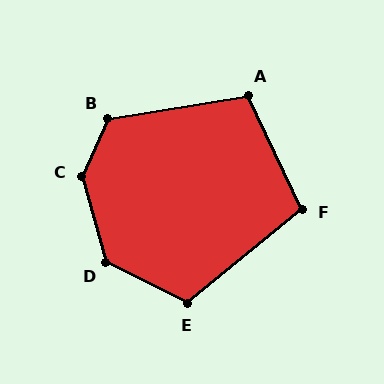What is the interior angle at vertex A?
Approximately 106 degrees (obtuse).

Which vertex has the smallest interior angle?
F, at approximately 104 degrees.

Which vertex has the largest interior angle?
C, at approximately 140 degrees.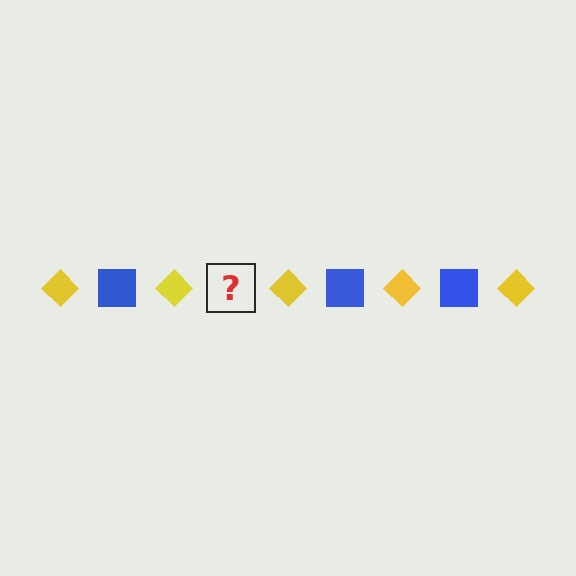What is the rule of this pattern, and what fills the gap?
The rule is that the pattern alternates between yellow diamond and blue square. The gap should be filled with a blue square.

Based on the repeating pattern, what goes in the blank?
The blank should be a blue square.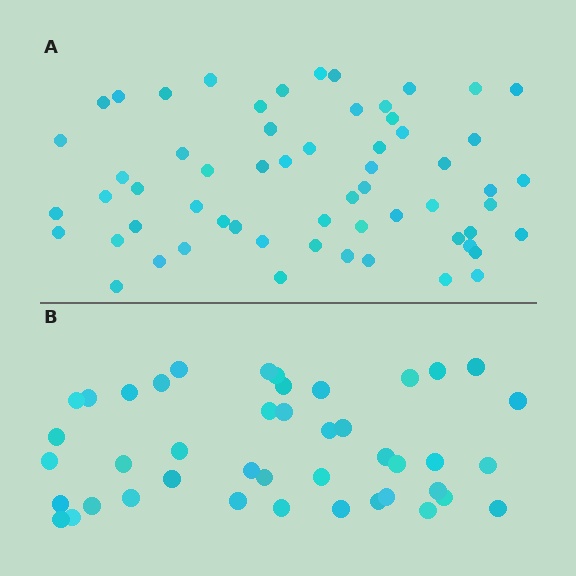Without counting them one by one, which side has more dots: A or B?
Region A (the top region) has more dots.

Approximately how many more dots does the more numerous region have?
Region A has approximately 15 more dots than region B.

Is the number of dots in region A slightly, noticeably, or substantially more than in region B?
Region A has noticeably more, but not dramatically so. The ratio is roughly 1.4 to 1.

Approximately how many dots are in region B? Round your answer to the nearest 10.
About 40 dots. (The exact count is 43, which rounds to 40.)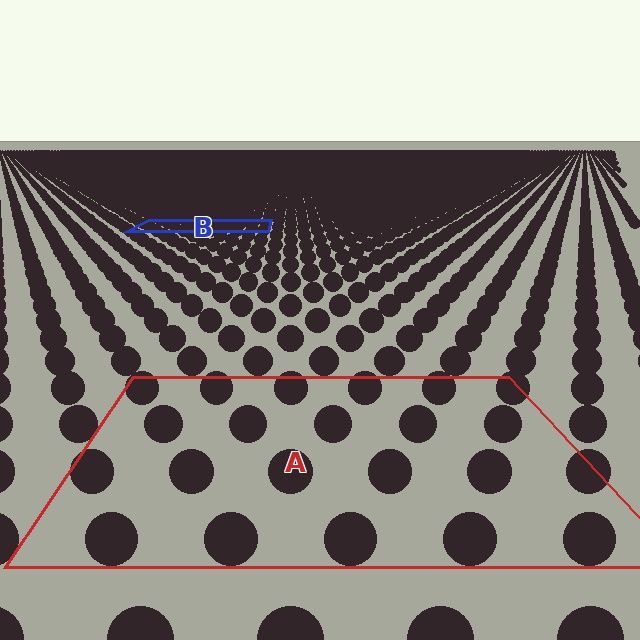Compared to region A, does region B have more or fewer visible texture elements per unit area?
Region B has more texture elements per unit area — they are packed more densely because it is farther away.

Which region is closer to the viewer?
Region A is closer. The texture elements there are larger and more spread out.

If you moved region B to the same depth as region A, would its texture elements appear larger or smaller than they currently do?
They would appear larger. At a closer depth, the same texture elements are projected at a bigger on-screen size.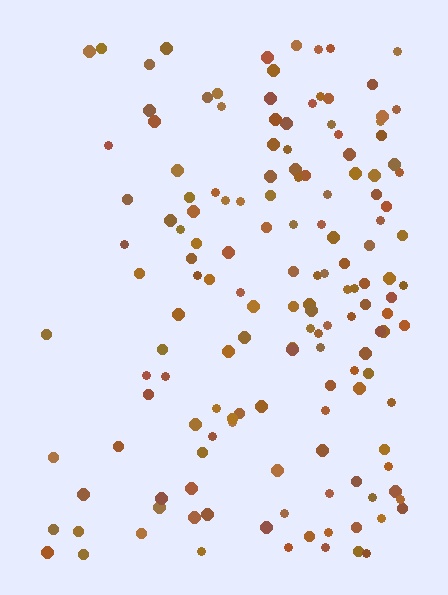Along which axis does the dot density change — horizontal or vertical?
Horizontal.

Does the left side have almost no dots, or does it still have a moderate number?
Still a moderate number, just noticeably fewer than the right.